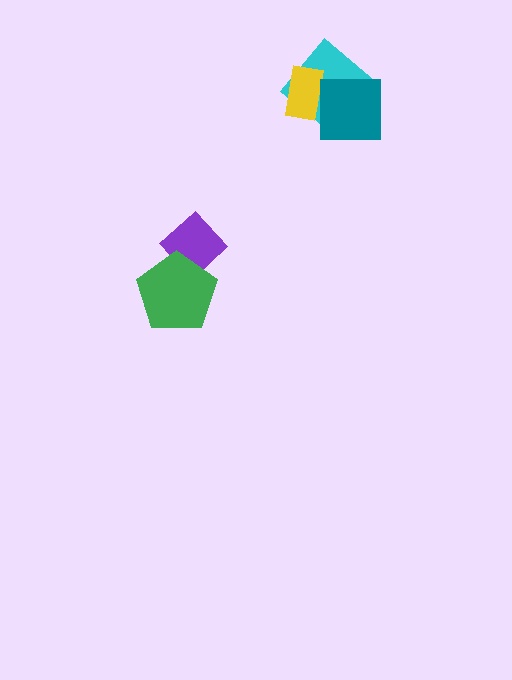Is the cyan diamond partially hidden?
Yes, it is partially covered by another shape.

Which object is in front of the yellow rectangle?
The teal square is in front of the yellow rectangle.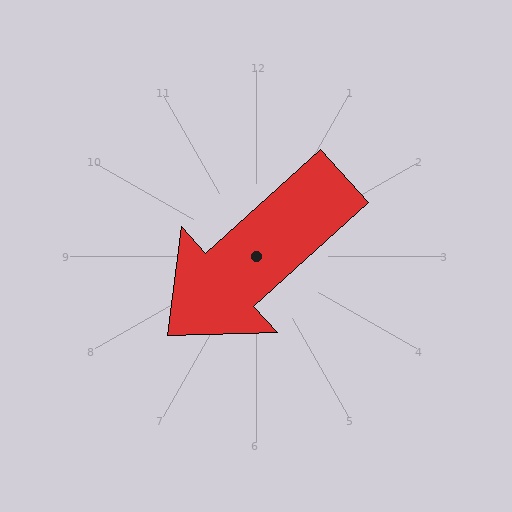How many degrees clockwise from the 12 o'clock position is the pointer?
Approximately 228 degrees.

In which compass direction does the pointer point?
Southwest.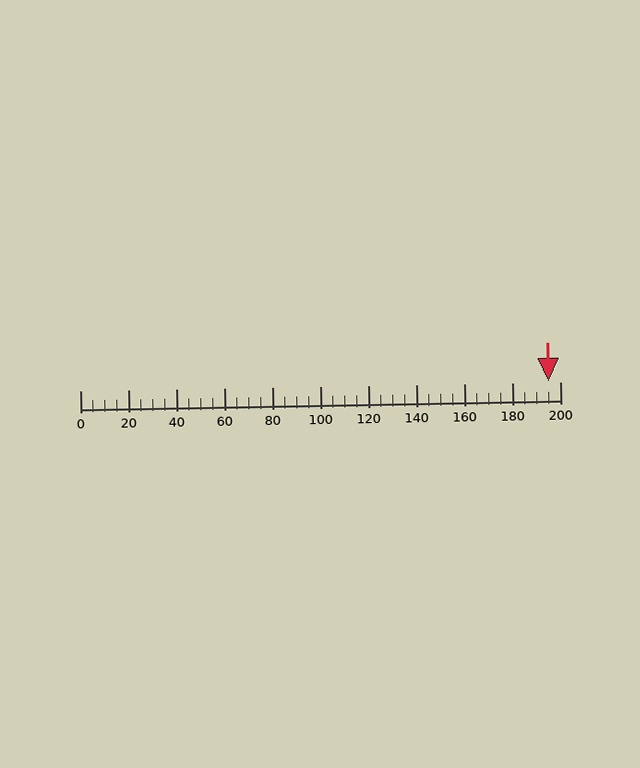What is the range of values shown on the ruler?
The ruler shows values from 0 to 200.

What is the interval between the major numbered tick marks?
The major tick marks are spaced 20 units apart.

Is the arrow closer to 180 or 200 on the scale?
The arrow is closer to 200.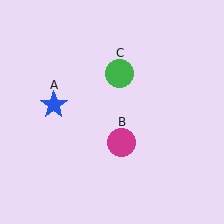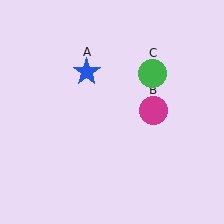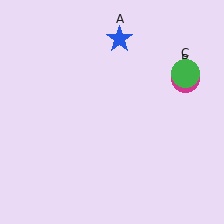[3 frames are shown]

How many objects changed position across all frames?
3 objects changed position: blue star (object A), magenta circle (object B), green circle (object C).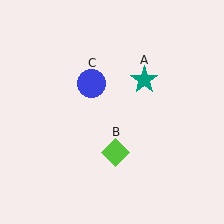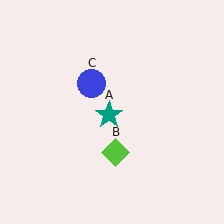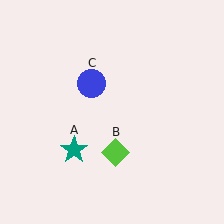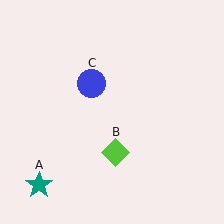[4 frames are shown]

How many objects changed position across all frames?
1 object changed position: teal star (object A).